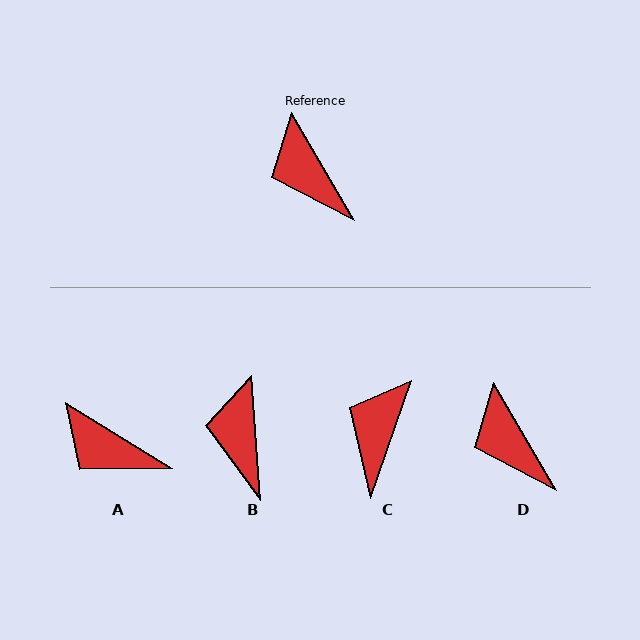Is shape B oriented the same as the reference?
No, it is off by about 26 degrees.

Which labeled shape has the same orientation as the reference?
D.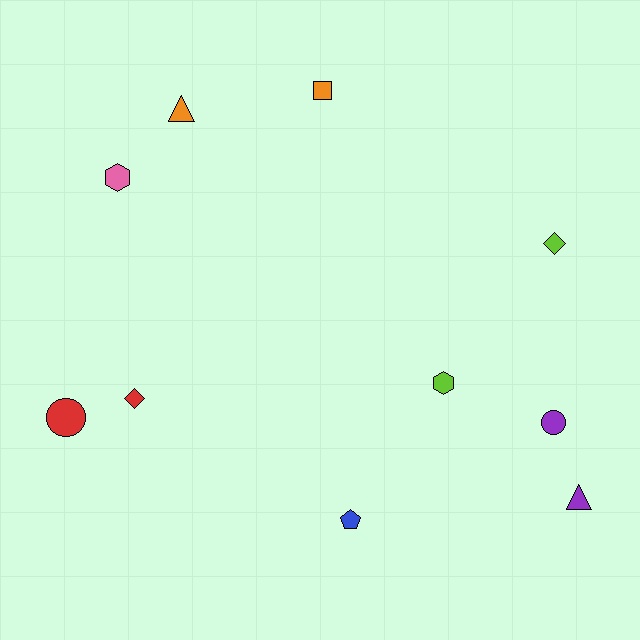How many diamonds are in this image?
There are 2 diamonds.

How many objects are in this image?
There are 10 objects.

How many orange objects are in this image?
There are 2 orange objects.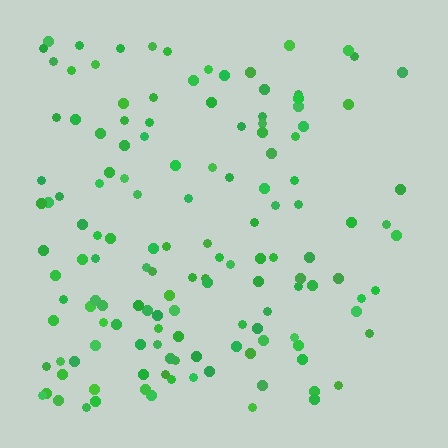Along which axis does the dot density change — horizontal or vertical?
Horizontal.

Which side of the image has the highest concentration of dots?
The left.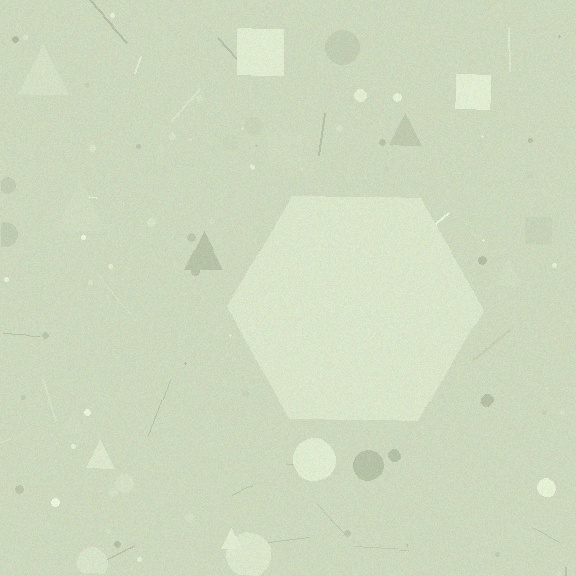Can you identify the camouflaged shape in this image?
The camouflaged shape is a hexagon.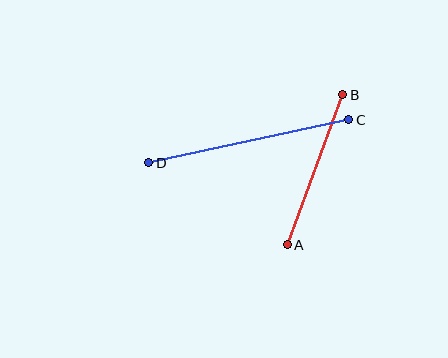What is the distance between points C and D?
The distance is approximately 204 pixels.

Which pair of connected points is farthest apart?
Points C and D are farthest apart.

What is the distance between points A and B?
The distance is approximately 160 pixels.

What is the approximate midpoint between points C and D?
The midpoint is at approximately (249, 141) pixels.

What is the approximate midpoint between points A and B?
The midpoint is at approximately (315, 170) pixels.